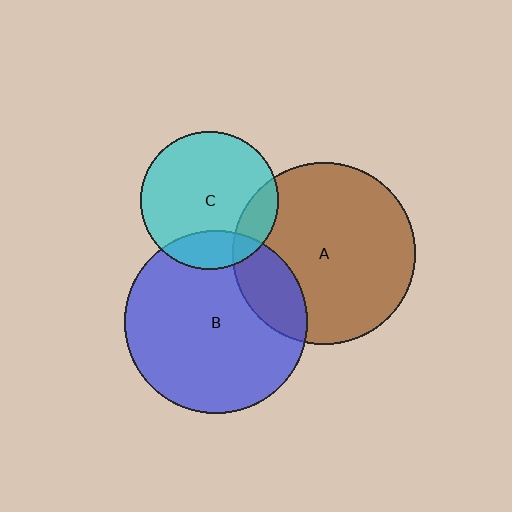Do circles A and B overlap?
Yes.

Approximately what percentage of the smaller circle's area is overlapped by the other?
Approximately 20%.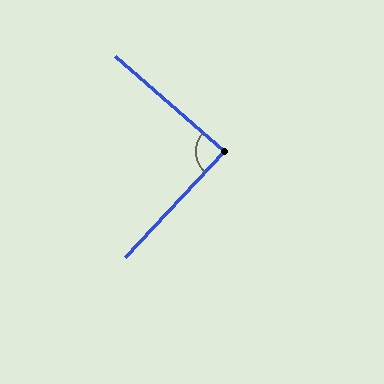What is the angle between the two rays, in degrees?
Approximately 88 degrees.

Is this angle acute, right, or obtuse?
It is approximately a right angle.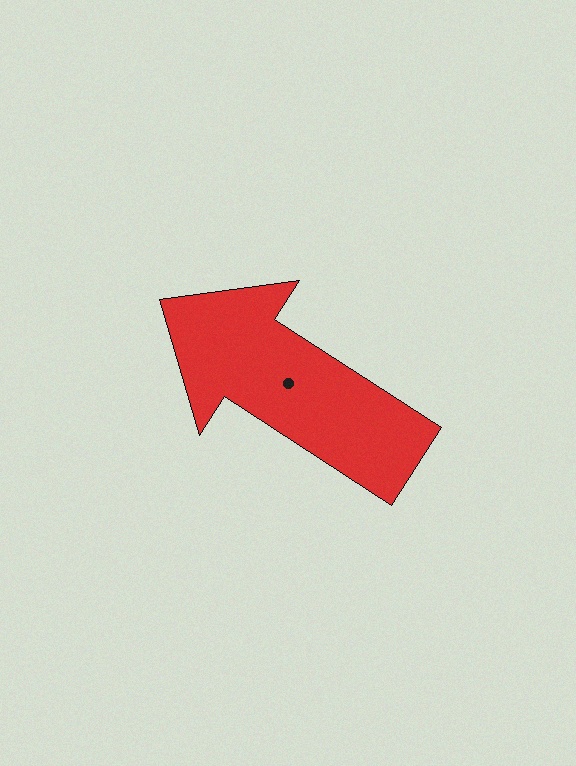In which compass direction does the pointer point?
Northwest.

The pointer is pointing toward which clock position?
Roughly 10 o'clock.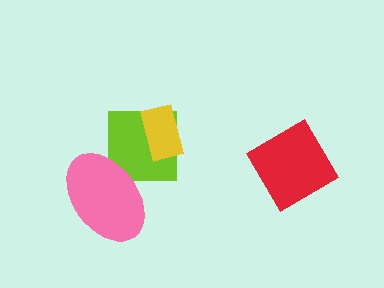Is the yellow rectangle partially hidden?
No, no other shape covers it.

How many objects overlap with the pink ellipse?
1 object overlaps with the pink ellipse.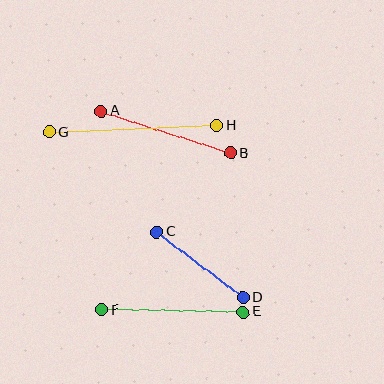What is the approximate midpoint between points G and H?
The midpoint is at approximately (133, 129) pixels.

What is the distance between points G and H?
The distance is approximately 167 pixels.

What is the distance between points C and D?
The distance is approximately 109 pixels.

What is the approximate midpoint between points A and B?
The midpoint is at approximately (166, 132) pixels.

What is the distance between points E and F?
The distance is approximately 141 pixels.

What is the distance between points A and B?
The distance is approximately 136 pixels.